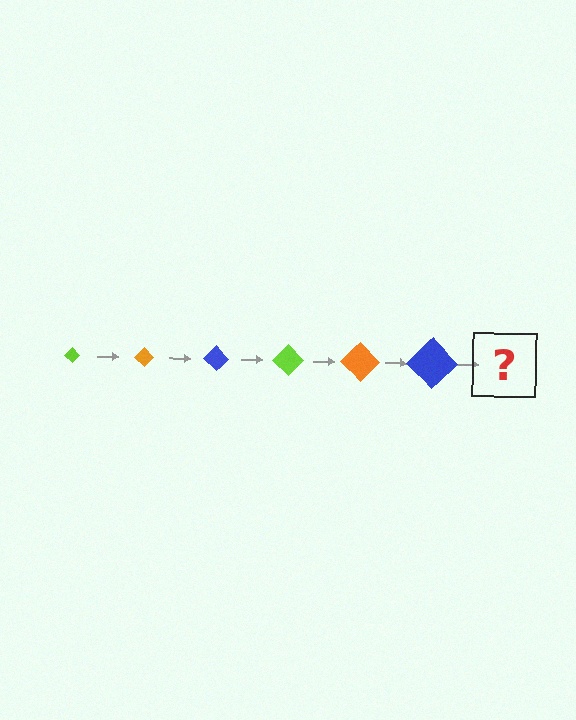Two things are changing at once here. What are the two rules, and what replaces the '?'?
The two rules are that the diamond grows larger each step and the color cycles through lime, orange, and blue. The '?' should be a lime diamond, larger than the previous one.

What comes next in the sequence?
The next element should be a lime diamond, larger than the previous one.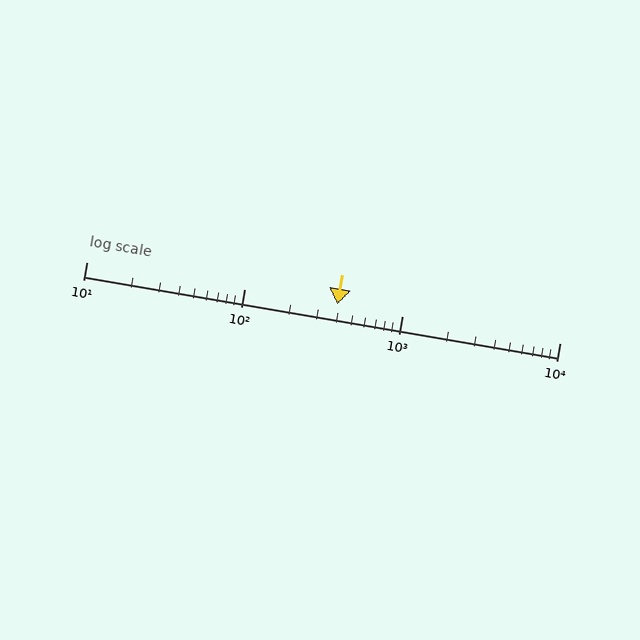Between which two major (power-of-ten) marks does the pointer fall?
The pointer is between 100 and 1000.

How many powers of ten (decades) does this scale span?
The scale spans 3 decades, from 10 to 10000.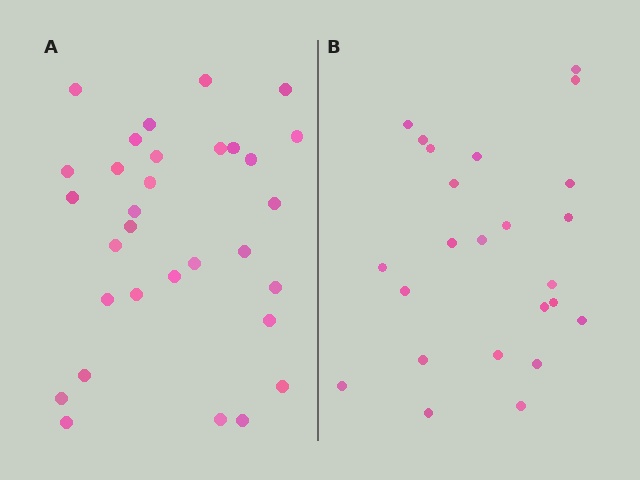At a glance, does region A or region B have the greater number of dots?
Region A (the left region) has more dots.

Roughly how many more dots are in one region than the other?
Region A has roughly 8 or so more dots than region B.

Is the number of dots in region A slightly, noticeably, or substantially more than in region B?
Region A has noticeably more, but not dramatically so. The ratio is roughly 1.3 to 1.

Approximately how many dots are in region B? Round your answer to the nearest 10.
About 20 dots. (The exact count is 24, which rounds to 20.)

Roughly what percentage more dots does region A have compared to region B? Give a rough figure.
About 30% more.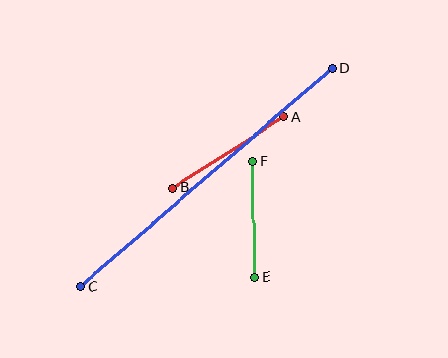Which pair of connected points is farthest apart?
Points C and D are farthest apart.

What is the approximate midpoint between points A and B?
The midpoint is at approximately (228, 152) pixels.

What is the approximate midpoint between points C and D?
The midpoint is at approximately (207, 177) pixels.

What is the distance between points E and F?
The distance is approximately 116 pixels.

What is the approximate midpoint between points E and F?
The midpoint is at approximately (254, 219) pixels.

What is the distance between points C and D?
The distance is approximately 333 pixels.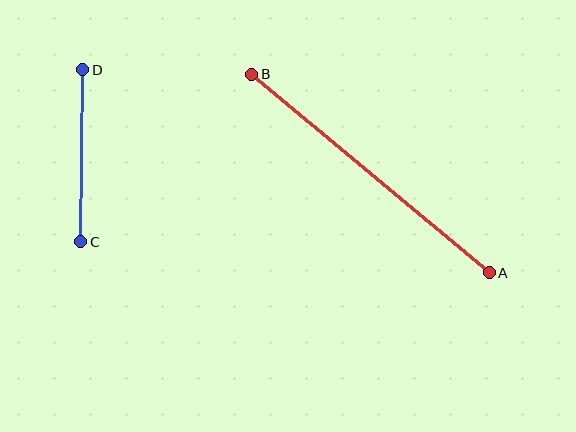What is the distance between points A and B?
The distance is approximately 309 pixels.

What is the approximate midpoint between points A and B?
The midpoint is at approximately (370, 173) pixels.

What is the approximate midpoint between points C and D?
The midpoint is at approximately (82, 156) pixels.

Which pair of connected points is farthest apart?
Points A and B are farthest apart.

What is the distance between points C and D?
The distance is approximately 172 pixels.